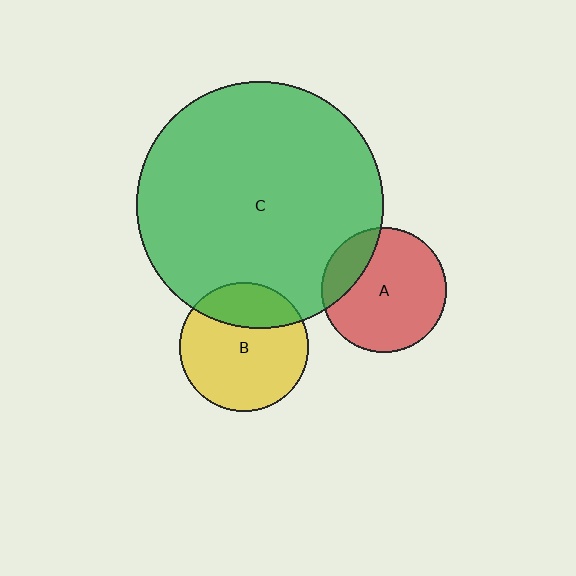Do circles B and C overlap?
Yes.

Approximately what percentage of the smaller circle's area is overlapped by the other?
Approximately 25%.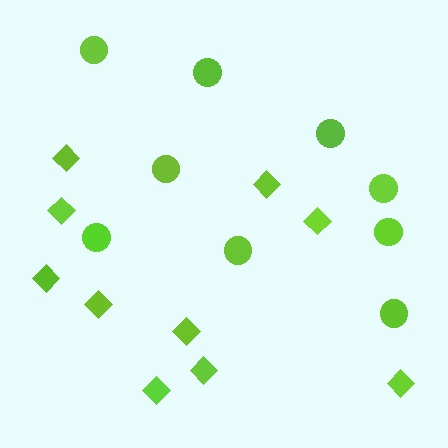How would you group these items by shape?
There are 2 groups: one group of circles (9) and one group of diamonds (10).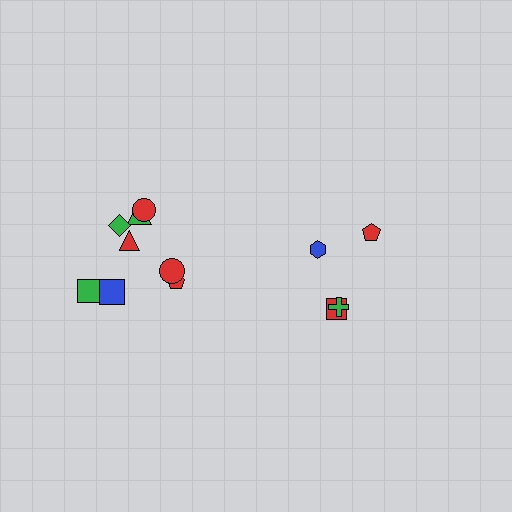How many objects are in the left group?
There are 8 objects.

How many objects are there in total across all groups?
There are 12 objects.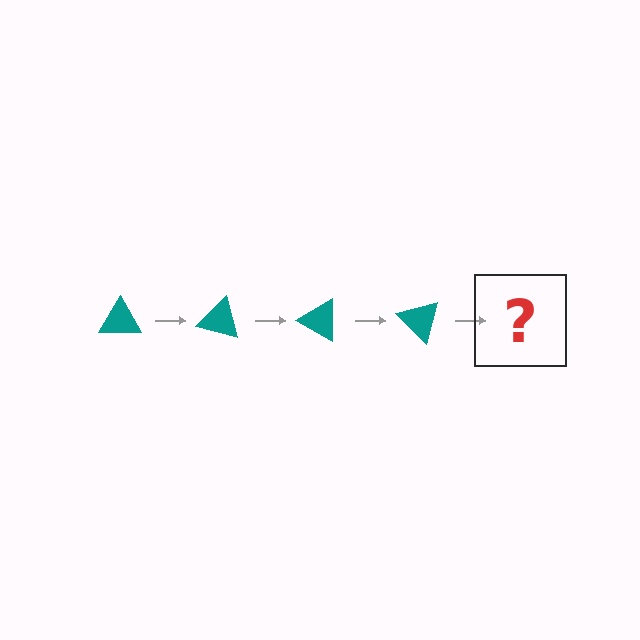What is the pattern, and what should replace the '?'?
The pattern is that the triangle rotates 15 degrees each step. The '?' should be a teal triangle rotated 60 degrees.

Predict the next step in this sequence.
The next step is a teal triangle rotated 60 degrees.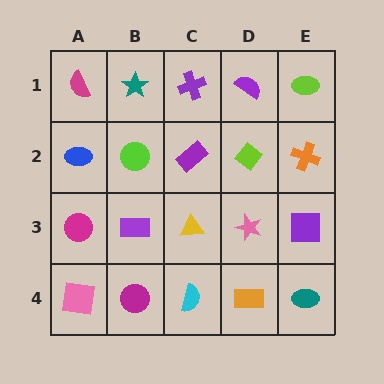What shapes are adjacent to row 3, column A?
A blue ellipse (row 2, column A), a pink square (row 4, column A), a purple rectangle (row 3, column B).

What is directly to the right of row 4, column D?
A teal ellipse.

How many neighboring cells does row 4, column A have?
2.